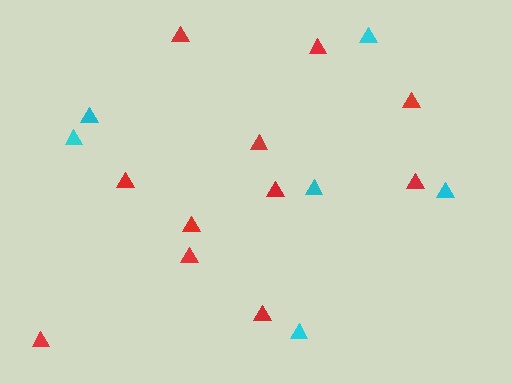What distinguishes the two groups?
There are 2 groups: one group of red triangles (11) and one group of cyan triangles (6).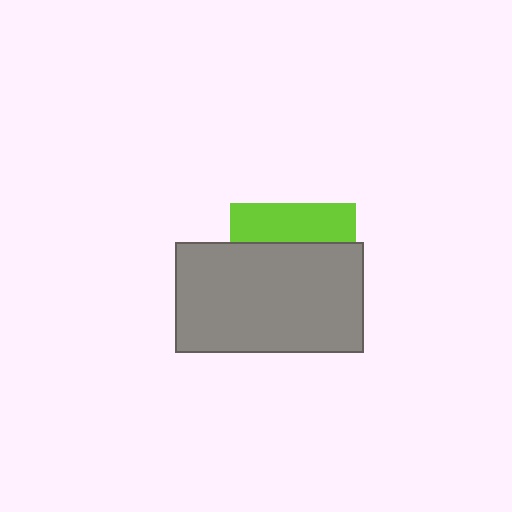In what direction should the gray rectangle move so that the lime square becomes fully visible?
The gray rectangle should move down. That is the shortest direction to clear the overlap and leave the lime square fully visible.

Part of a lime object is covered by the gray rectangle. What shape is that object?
It is a square.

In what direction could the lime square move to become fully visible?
The lime square could move up. That would shift it out from behind the gray rectangle entirely.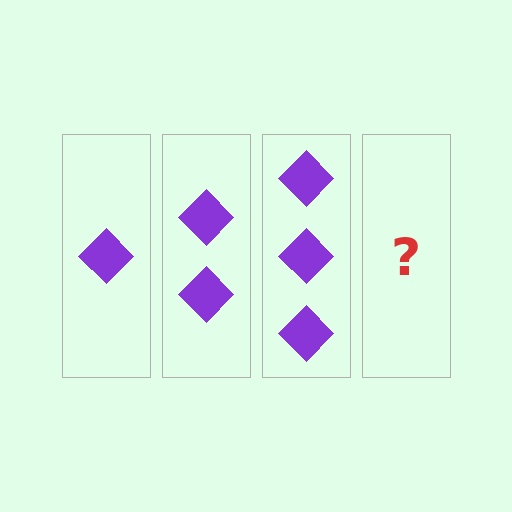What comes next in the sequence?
The next element should be 4 diamonds.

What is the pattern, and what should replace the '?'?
The pattern is that each step adds one more diamond. The '?' should be 4 diamonds.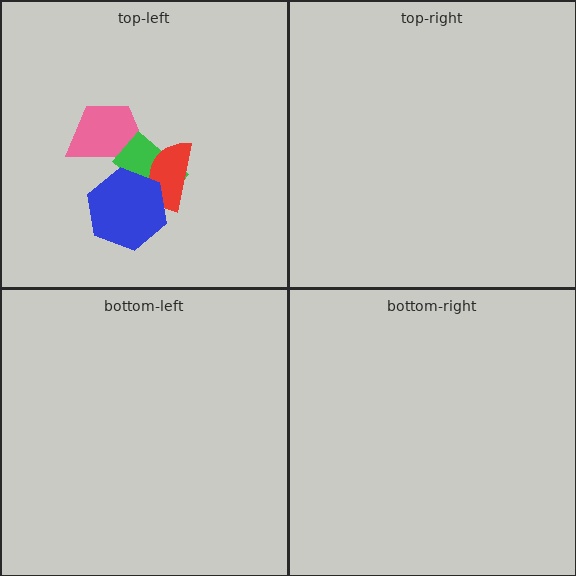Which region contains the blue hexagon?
The top-left region.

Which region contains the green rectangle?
The top-left region.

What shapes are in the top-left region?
The pink trapezoid, the green rectangle, the red semicircle, the blue hexagon.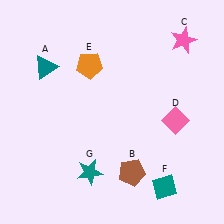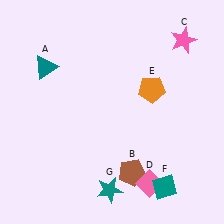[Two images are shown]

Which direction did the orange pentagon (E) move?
The orange pentagon (E) moved right.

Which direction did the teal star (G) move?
The teal star (G) moved right.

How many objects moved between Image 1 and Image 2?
3 objects moved between the two images.